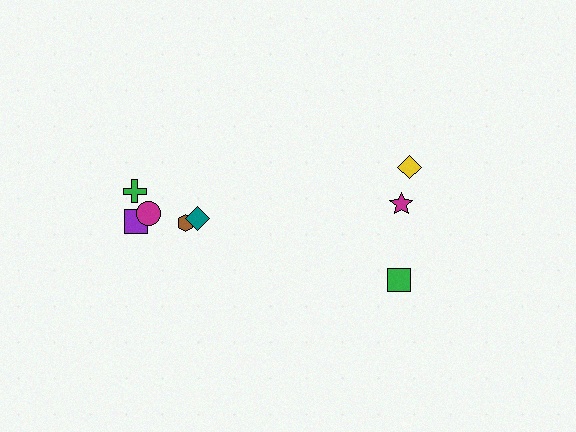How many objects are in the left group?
There are 5 objects.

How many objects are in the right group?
There are 3 objects.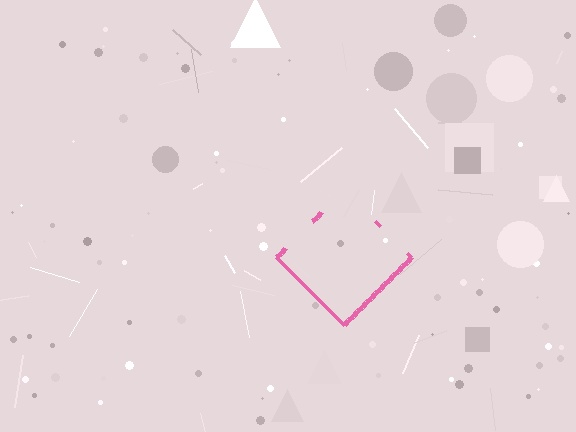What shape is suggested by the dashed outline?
The dashed outline suggests a diamond.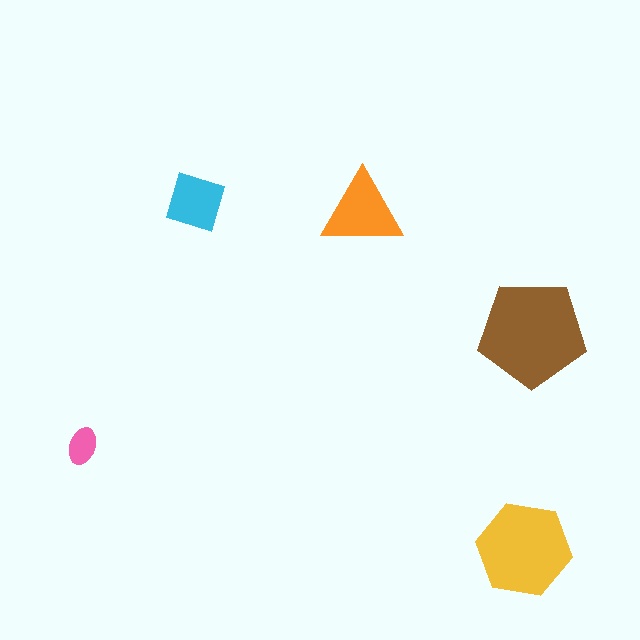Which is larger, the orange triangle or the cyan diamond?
The orange triangle.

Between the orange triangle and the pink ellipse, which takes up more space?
The orange triangle.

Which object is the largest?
The brown pentagon.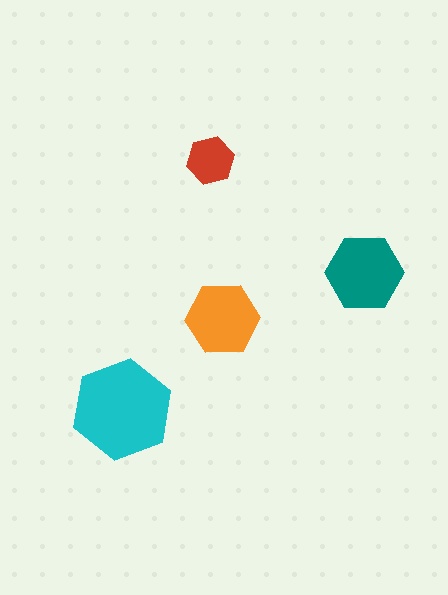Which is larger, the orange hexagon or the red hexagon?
The orange one.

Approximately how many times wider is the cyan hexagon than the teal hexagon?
About 1.5 times wider.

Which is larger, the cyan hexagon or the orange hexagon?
The cyan one.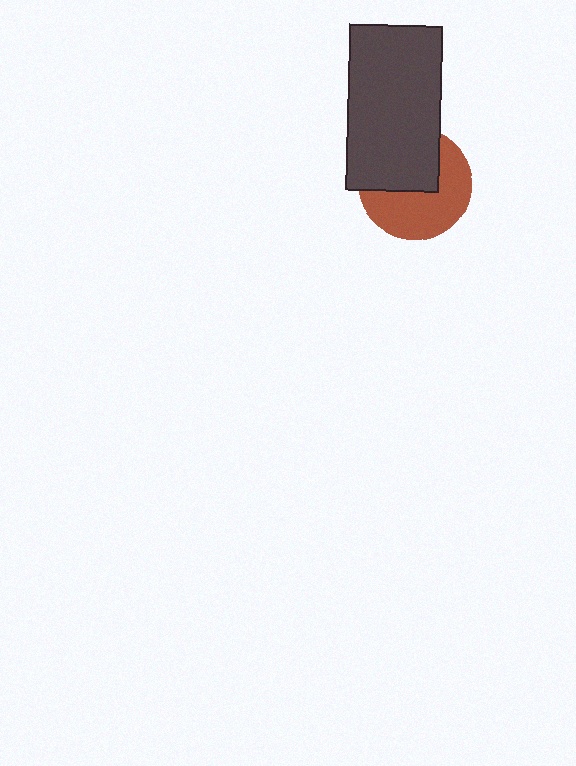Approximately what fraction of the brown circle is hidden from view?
Roughly 45% of the brown circle is hidden behind the dark gray rectangle.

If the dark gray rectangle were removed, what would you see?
You would see the complete brown circle.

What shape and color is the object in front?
The object in front is a dark gray rectangle.